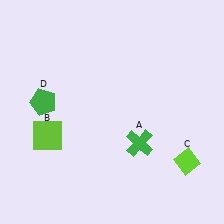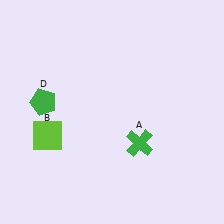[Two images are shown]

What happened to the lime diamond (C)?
The lime diamond (C) was removed in Image 2. It was in the bottom-right area of Image 1.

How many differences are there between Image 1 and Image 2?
There is 1 difference between the two images.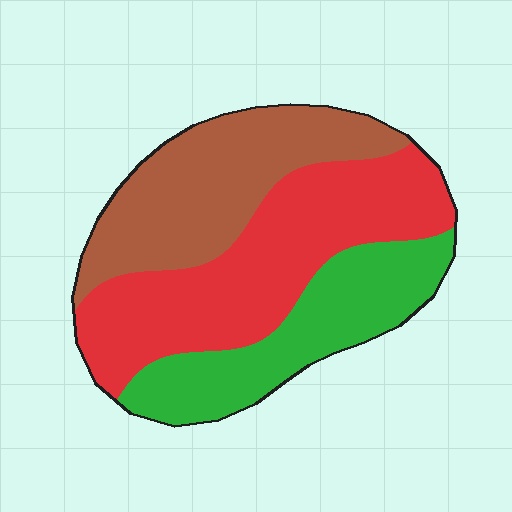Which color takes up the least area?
Green, at roughly 25%.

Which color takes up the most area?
Red, at roughly 40%.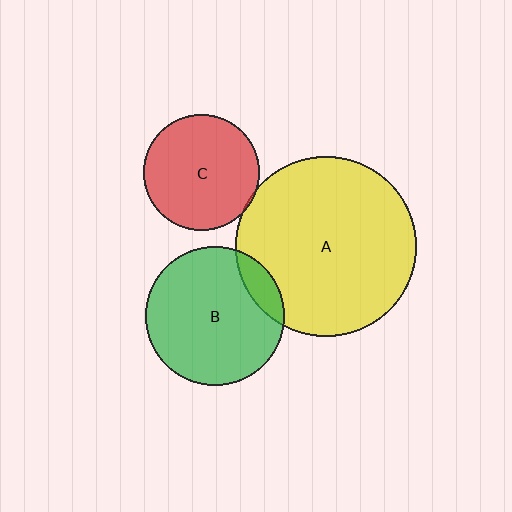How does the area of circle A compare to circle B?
Approximately 1.7 times.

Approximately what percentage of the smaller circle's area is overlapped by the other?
Approximately 10%.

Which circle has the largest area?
Circle A (yellow).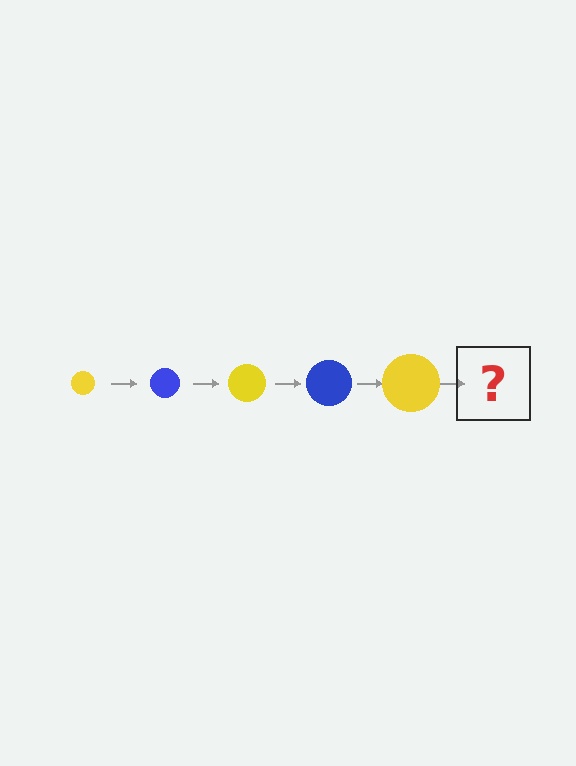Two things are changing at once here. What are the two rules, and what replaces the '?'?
The two rules are that the circle grows larger each step and the color cycles through yellow and blue. The '?' should be a blue circle, larger than the previous one.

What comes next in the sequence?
The next element should be a blue circle, larger than the previous one.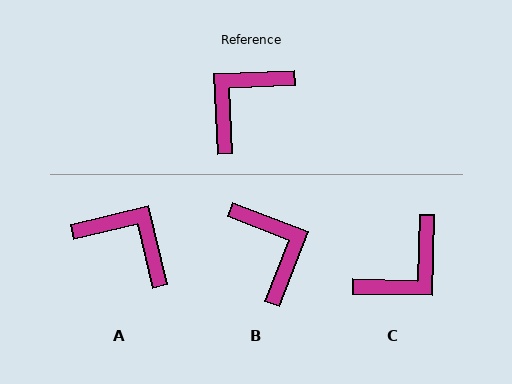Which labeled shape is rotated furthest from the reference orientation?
C, about 176 degrees away.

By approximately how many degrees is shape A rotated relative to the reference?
Approximately 79 degrees clockwise.